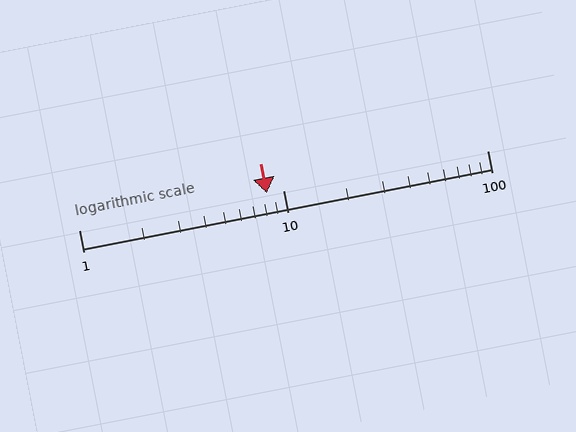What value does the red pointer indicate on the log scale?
The pointer indicates approximately 8.3.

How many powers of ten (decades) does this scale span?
The scale spans 2 decades, from 1 to 100.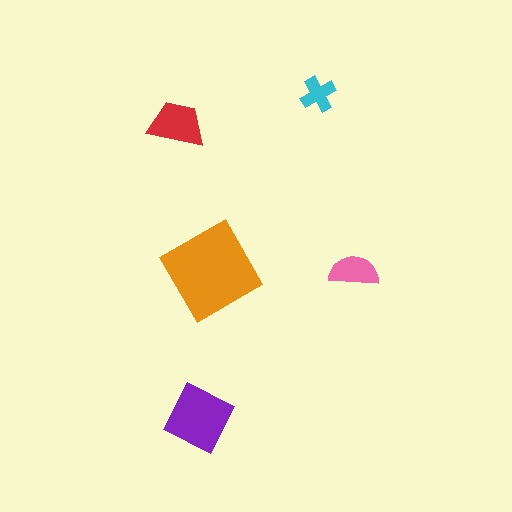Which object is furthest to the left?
The red trapezoid is leftmost.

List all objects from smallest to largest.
The cyan cross, the pink semicircle, the red trapezoid, the purple square, the orange diamond.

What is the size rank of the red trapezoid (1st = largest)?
3rd.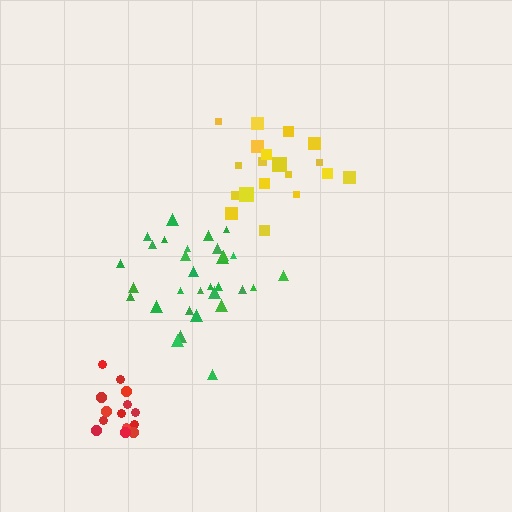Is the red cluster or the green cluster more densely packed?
Red.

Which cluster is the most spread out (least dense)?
Yellow.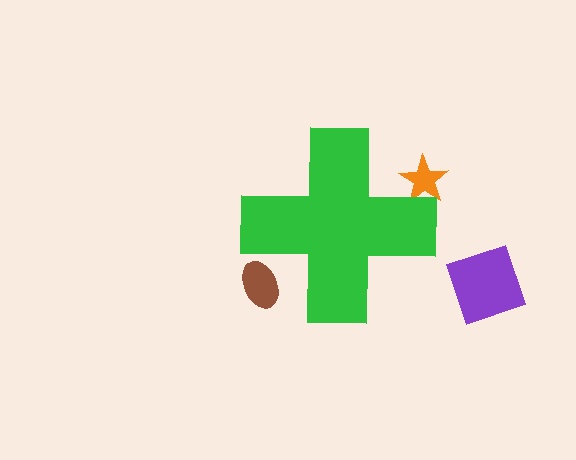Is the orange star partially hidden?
Yes, the orange star is partially hidden behind the green cross.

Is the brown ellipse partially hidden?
Yes, the brown ellipse is partially hidden behind the green cross.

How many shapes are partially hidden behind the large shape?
2 shapes are partially hidden.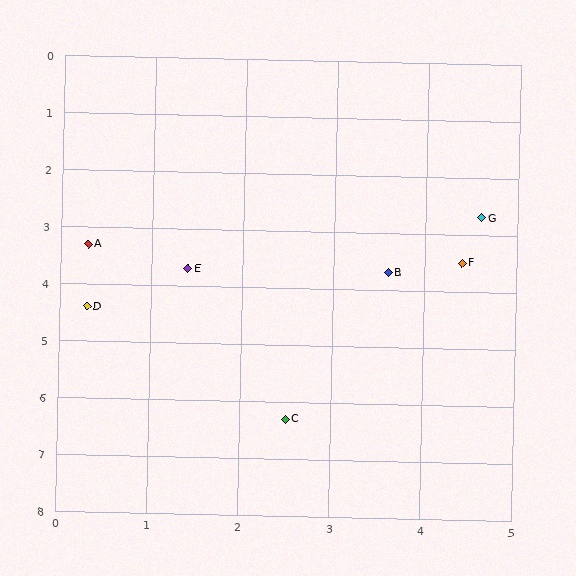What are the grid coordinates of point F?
Point F is at approximately (4.4, 3.5).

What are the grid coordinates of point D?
Point D is at approximately (0.3, 4.4).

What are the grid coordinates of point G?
Point G is at approximately (4.6, 2.7).